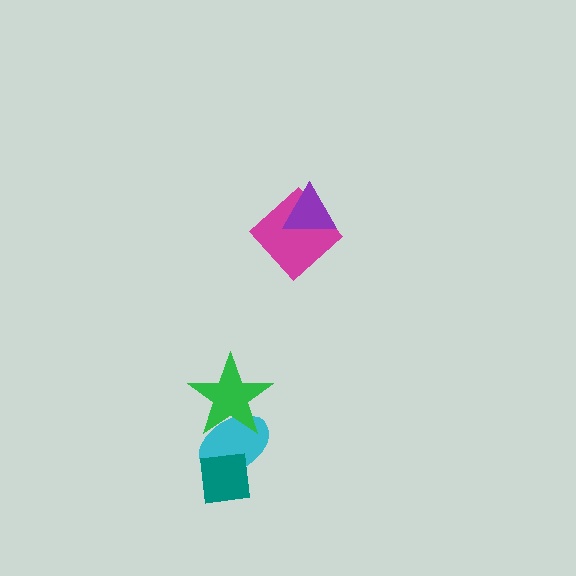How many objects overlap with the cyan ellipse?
2 objects overlap with the cyan ellipse.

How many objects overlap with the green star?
1 object overlaps with the green star.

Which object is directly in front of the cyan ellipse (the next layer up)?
The green star is directly in front of the cyan ellipse.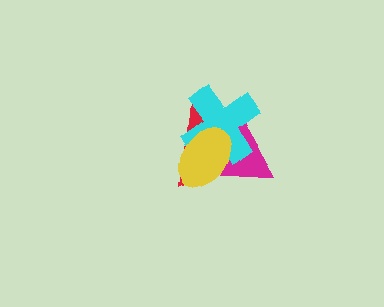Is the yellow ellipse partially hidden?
No, no other shape covers it.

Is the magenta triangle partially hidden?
Yes, it is partially covered by another shape.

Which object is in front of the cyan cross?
The yellow ellipse is in front of the cyan cross.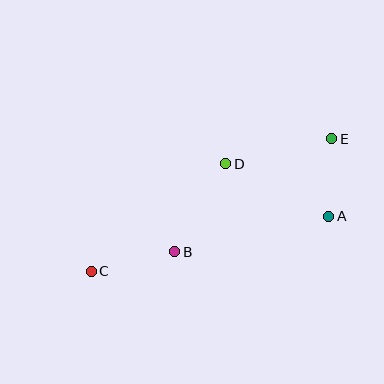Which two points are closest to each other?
Points A and E are closest to each other.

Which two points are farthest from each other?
Points C and E are farthest from each other.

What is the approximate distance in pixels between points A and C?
The distance between A and C is approximately 244 pixels.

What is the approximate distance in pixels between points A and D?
The distance between A and D is approximately 116 pixels.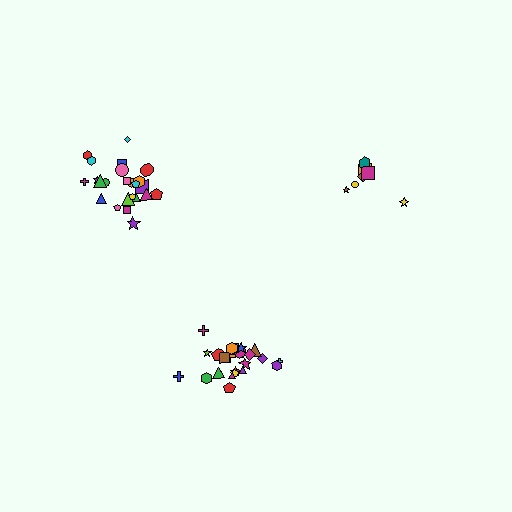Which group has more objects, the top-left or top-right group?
The top-left group.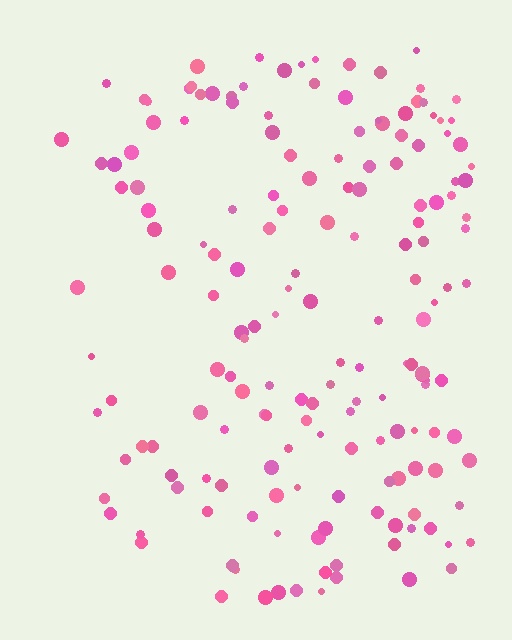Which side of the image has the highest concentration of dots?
The right.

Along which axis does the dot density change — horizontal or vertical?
Horizontal.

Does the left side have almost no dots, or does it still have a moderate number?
Still a moderate number, just noticeably fewer than the right.